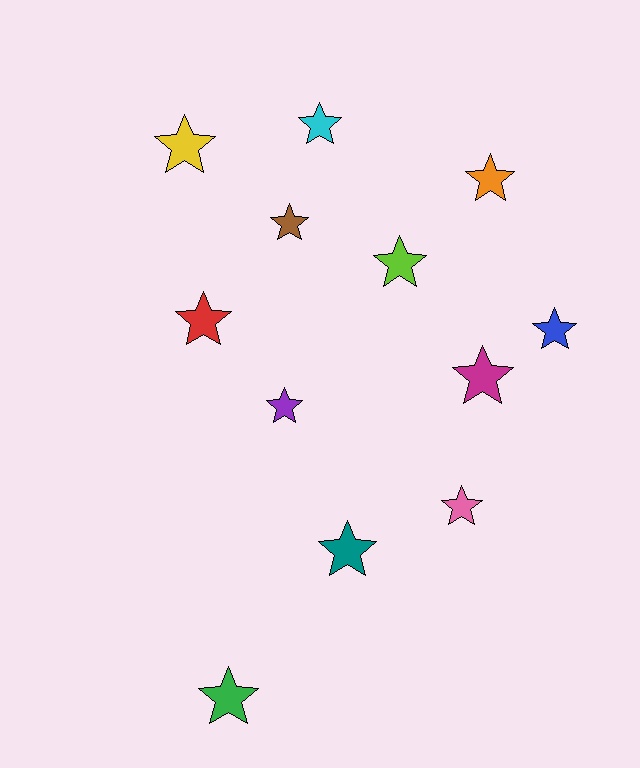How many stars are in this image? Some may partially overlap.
There are 12 stars.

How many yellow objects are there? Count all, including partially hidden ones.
There is 1 yellow object.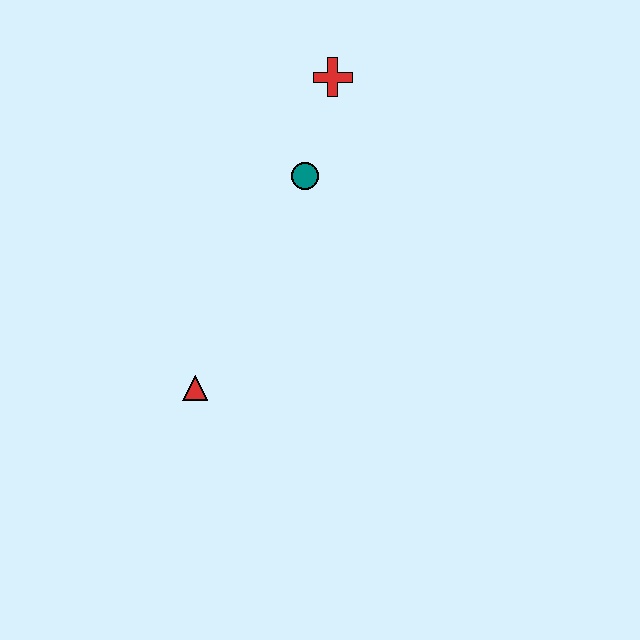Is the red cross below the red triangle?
No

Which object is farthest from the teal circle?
The red triangle is farthest from the teal circle.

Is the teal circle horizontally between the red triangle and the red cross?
Yes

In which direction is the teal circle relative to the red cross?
The teal circle is below the red cross.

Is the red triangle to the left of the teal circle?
Yes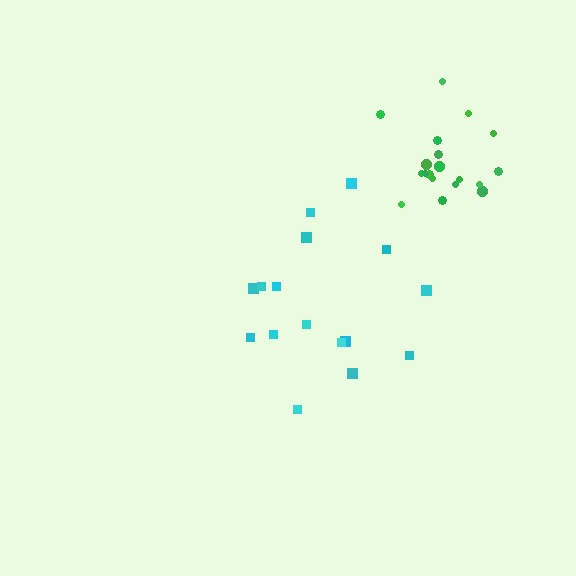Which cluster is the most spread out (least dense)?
Cyan.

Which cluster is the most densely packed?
Green.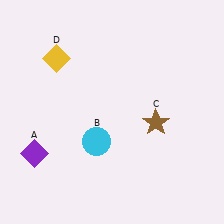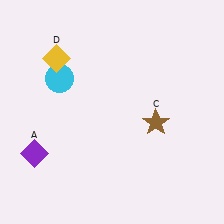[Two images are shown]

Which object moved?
The cyan circle (B) moved up.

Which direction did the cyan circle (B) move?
The cyan circle (B) moved up.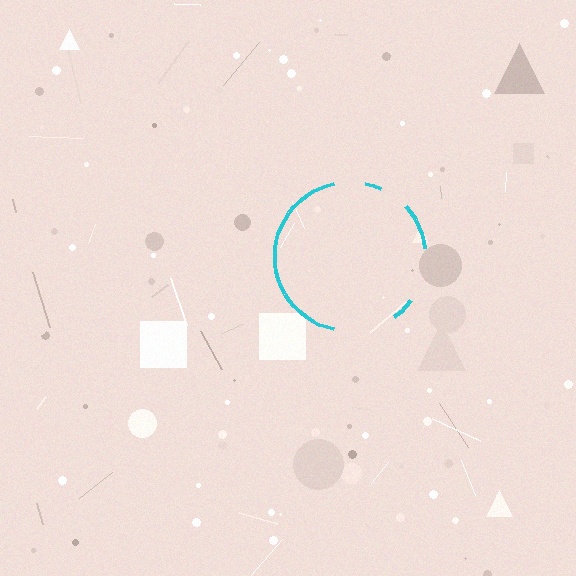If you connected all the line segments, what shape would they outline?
They would outline a circle.